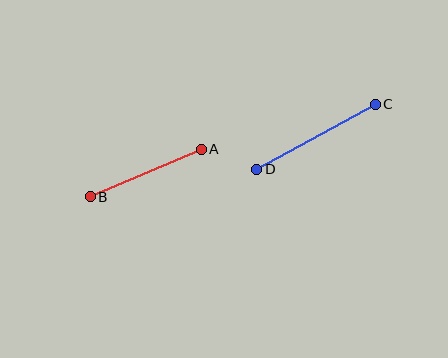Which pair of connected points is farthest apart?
Points C and D are farthest apart.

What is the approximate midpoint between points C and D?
The midpoint is at approximately (316, 137) pixels.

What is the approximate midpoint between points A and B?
The midpoint is at approximately (146, 173) pixels.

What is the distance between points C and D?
The distance is approximately 135 pixels.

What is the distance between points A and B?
The distance is approximately 121 pixels.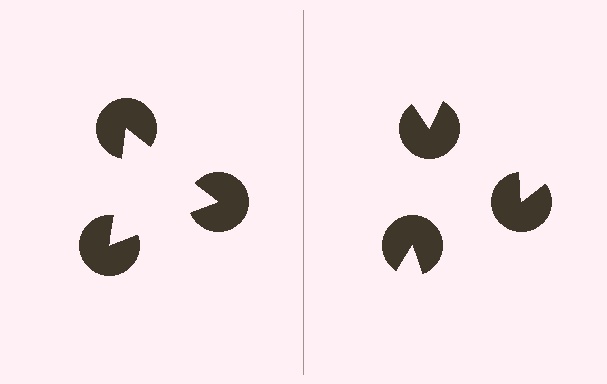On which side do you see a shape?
An illusory triangle appears on the left side. On the right side the wedge cuts are rotated, so no coherent shape forms.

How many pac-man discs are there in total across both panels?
6 — 3 on each side.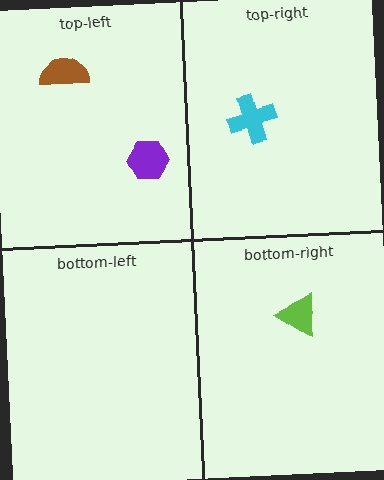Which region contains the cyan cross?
The top-right region.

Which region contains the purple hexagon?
The top-left region.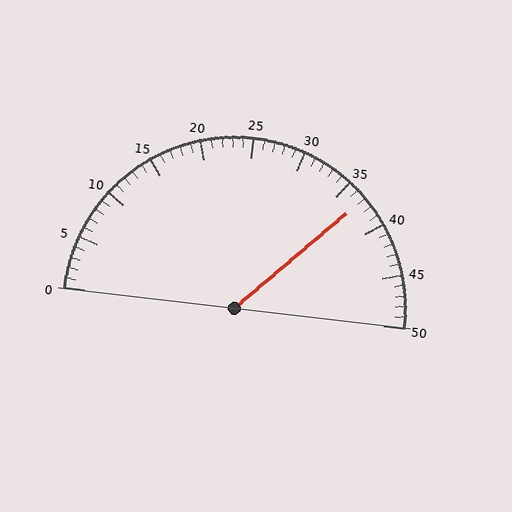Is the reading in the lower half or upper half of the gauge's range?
The reading is in the upper half of the range (0 to 50).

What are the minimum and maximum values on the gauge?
The gauge ranges from 0 to 50.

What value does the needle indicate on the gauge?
The needle indicates approximately 37.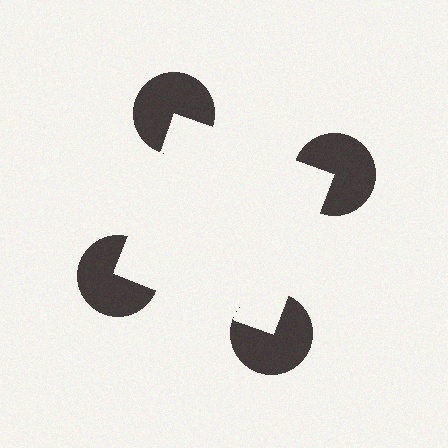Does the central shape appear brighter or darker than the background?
It typically appears slightly brighter than the background, even though no actual brightness change is drawn.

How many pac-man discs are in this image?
There are 4 — one at each vertex of the illusory square.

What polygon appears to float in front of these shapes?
An illusory square — its edges are inferred from the aligned wedge cuts in the pac-man discs, not physically drawn.